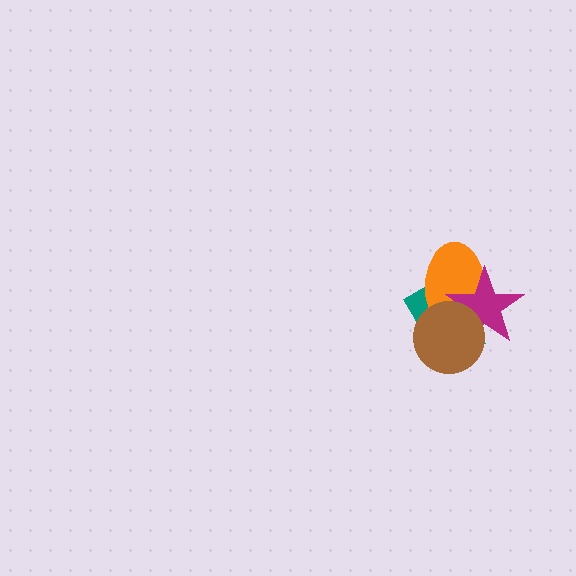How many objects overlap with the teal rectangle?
3 objects overlap with the teal rectangle.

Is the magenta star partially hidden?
Yes, it is partially covered by another shape.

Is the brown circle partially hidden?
No, no other shape covers it.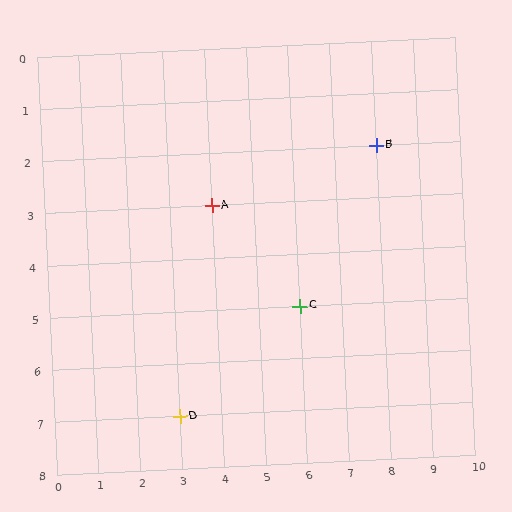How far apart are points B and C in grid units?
Points B and C are 2 columns and 3 rows apart (about 3.6 grid units diagonally).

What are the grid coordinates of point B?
Point B is at grid coordinates (8, 2).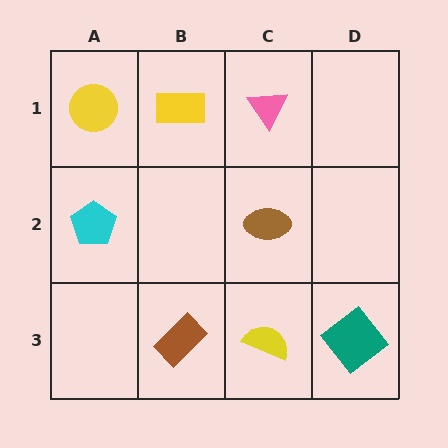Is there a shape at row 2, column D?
No, that cell is empty.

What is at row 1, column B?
A yellow rectangle.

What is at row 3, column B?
A brown rectangle.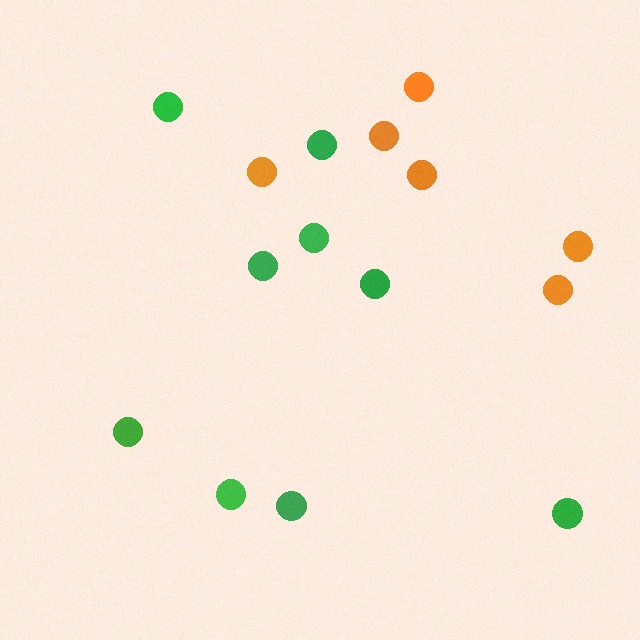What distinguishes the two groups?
There are 2 groups: one group of orange circles (6) and one group of green circles (9).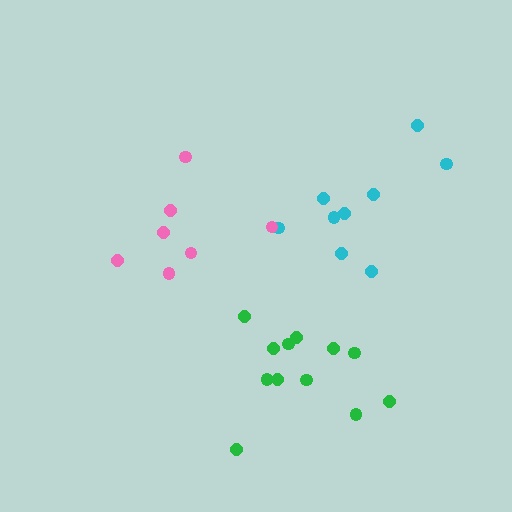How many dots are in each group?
Group 1: 9 dots, Group 2: 7 dots, Group 3: 12 dots (28 total).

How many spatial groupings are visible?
There are 3 spatial groupings.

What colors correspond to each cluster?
The clusters are colored: cyan, pink, green.